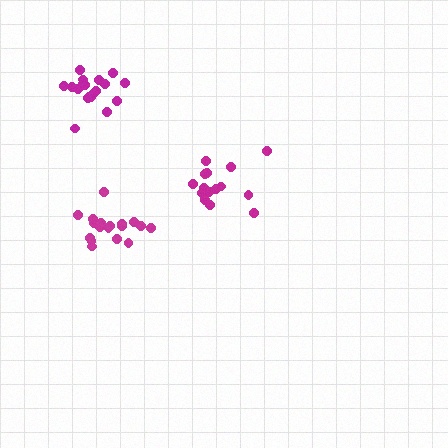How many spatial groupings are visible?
There are 3 spatial groupings.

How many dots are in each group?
Group 1: 18 dots, Group 2: 15 dots, Group 3: 19 dots (52 total).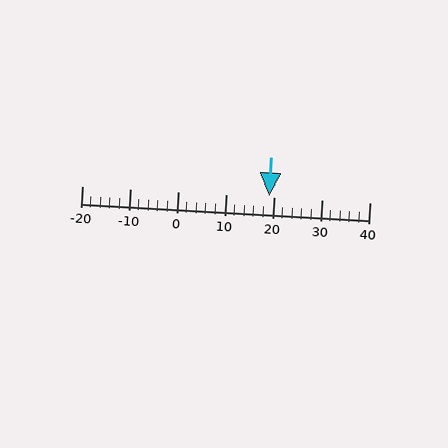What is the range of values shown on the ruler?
The ruler shows values from -20 to 40.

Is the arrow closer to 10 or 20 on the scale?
The arrow is closer to 20.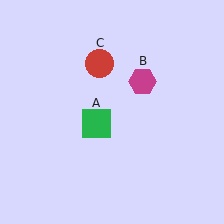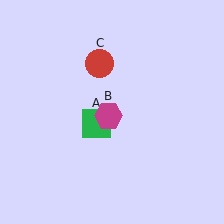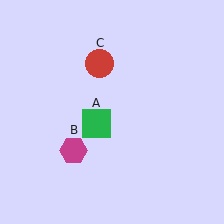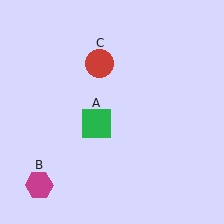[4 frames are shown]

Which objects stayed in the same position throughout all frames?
Green square (object A) and red circle (object C) remained stationary.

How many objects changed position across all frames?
1 object changed position: magenta hexagon (object B).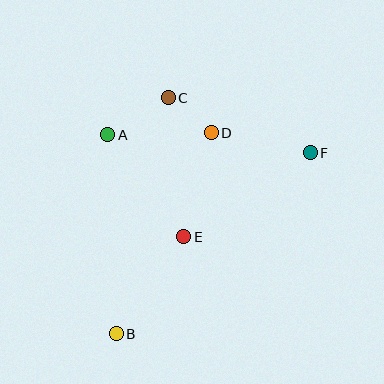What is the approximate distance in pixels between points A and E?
The distance between A and E is approximately 127 pixels.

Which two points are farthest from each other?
Points B and F are farthest from each other.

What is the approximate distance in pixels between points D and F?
The distance between D and F is approximately 101 pixels.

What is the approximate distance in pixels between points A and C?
The distance between A and C is approximately 71 pixels.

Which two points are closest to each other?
Points C and D are closest to each other.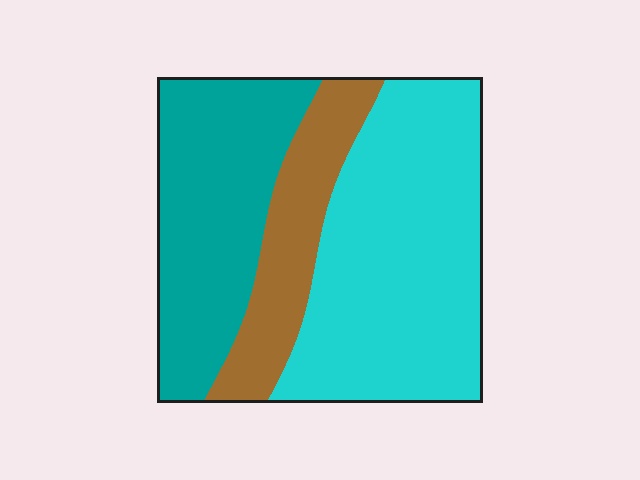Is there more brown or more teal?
Teal.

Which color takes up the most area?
Cyan, at roughly 50%.